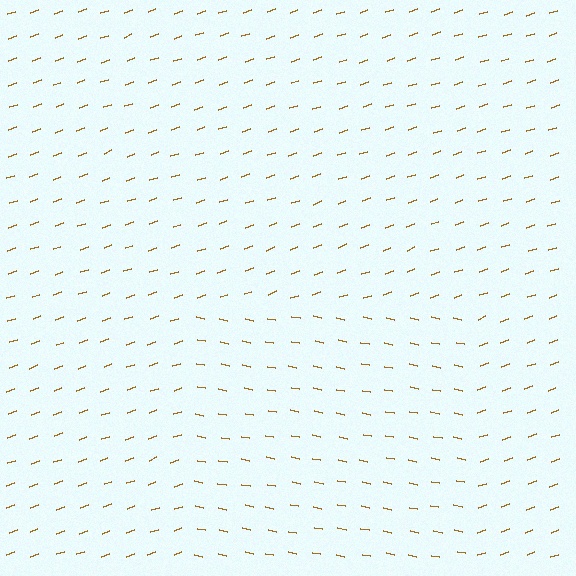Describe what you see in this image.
The image is filled with small brown line segments. A rectangle region in the image has lines oriented differently from the surrounding lines, creating a visible texture boundary.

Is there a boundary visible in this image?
Yes, there is a texture boundary formed by a change in line orientation.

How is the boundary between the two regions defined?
The boundary is defined purely by a change in line orientation (approximately 31 degrees difference). All lines are the same color and thickness.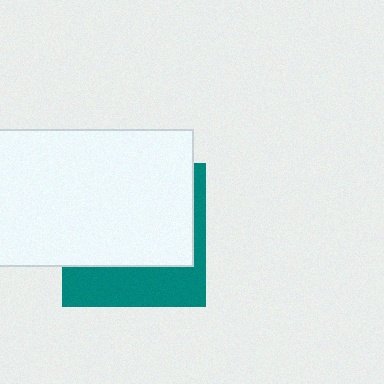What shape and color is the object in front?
The object in front is a white rectangle.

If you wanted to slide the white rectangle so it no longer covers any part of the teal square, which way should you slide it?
Slide it up — that is the most direct way to separate the two shapes.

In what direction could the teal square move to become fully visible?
The teal square could move down. That would shift it out from behind the white rectangle entirely.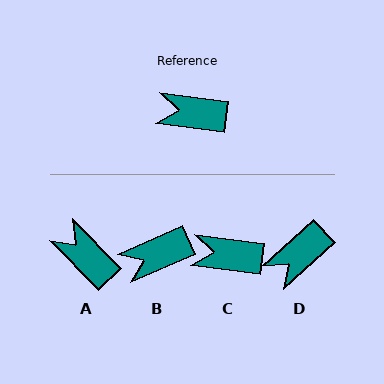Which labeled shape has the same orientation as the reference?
C.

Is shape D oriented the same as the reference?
No, it is off by about 50 degrees.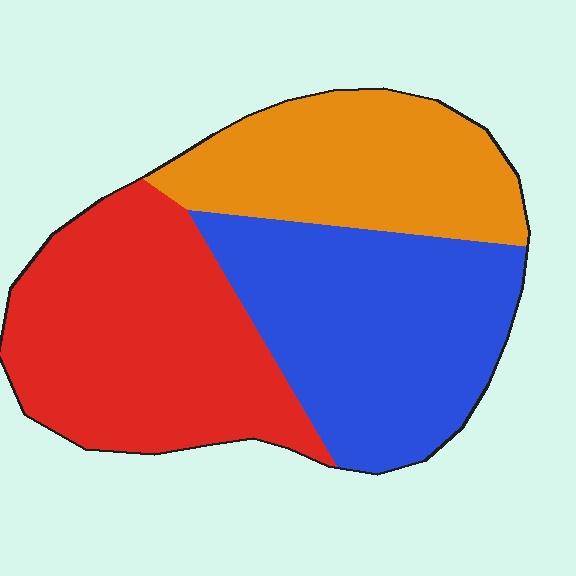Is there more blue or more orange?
Blue.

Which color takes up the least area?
Orange, at roughly 25%.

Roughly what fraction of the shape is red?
Red covers 38% of the shape.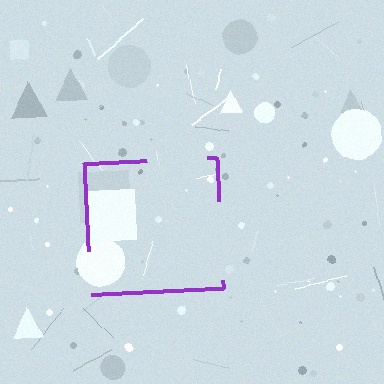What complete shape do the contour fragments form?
The contour fragments form a square.